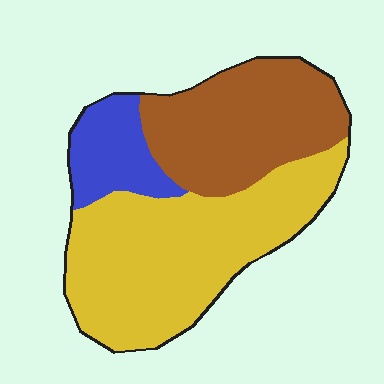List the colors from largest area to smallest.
From largest to smallest: yellow, brown, blue.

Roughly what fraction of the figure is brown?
Brown takes up about one third (1/3) of the figure.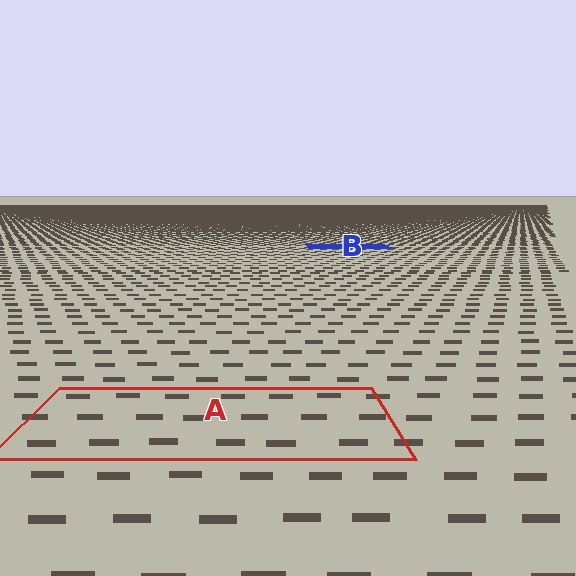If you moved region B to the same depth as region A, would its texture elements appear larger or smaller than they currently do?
They would appear larger. At a closer depth, the same texture elements are projected at a bigger on-screen size.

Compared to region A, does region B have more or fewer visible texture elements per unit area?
Region B has more texture elements per unit area — they are packed more densely because it is farther away.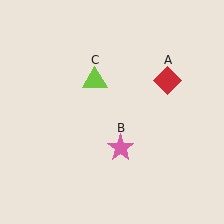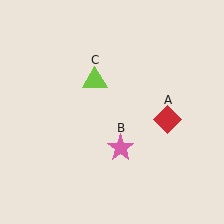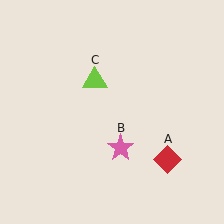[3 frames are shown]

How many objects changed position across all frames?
1 object changed position: red diamond (object A).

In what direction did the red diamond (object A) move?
The red diamond (object A) moved down.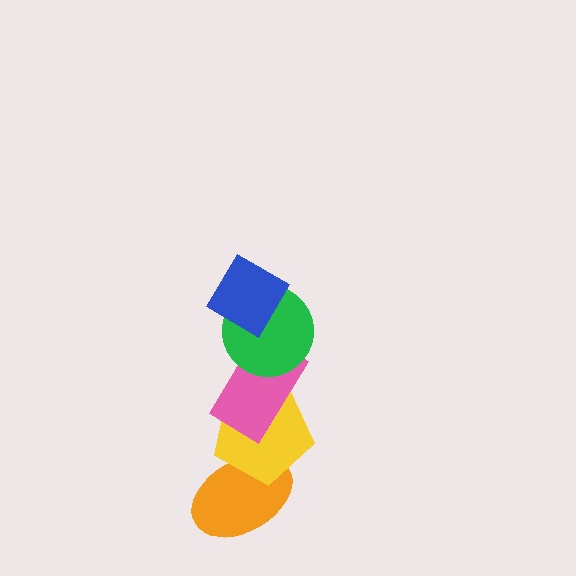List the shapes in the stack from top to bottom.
From top to bottom: the blue diamond, the green circle, the pink rectangle, the yellow pentagon, the orange ellipse.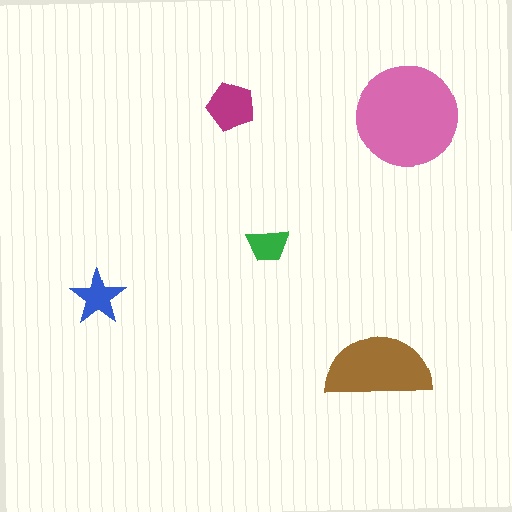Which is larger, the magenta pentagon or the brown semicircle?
The brown semicircle.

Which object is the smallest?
The green trapezoid.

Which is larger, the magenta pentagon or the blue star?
The magenta pentagon.